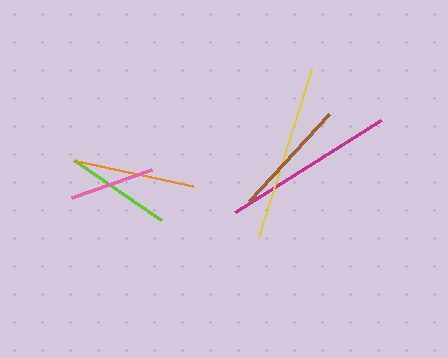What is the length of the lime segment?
The lime segment is approximately 106 pixels long.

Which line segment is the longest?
The yellow line is the longest at approximately 176 pixels.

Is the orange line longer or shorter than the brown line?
The brown line is longer than the orange line.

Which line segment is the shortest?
The pink line is the shortest at approximately 85 pixels.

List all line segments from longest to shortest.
From longest to shortest: yellow, magenta, brown, orange, lime, pink.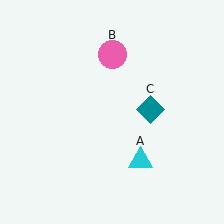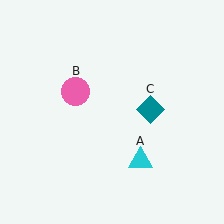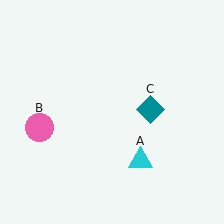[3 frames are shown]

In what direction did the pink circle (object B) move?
The pink circle (object B) moved down and to the left.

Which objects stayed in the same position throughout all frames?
Cyan triangle (object A) and teal diamond (object C) remained stationary.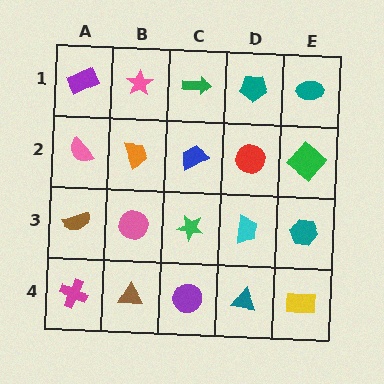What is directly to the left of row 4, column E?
A teal triangle.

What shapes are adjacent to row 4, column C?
A green star (row 3, column C), a brown triangle (row 4, column B), a teal triangle (row 4, column D).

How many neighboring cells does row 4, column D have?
3.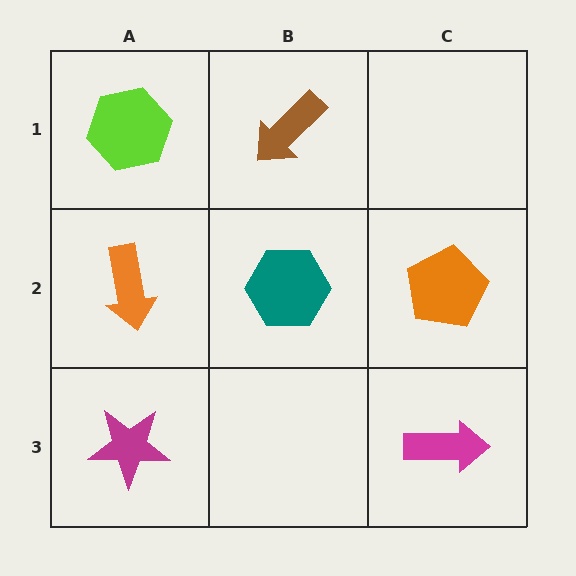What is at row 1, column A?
A lime hexagon.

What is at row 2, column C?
An orange pentagon.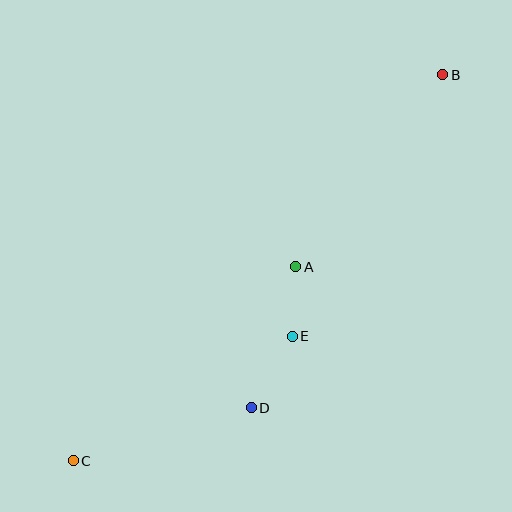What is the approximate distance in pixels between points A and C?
The distance between A and C is approximately 295 pixels.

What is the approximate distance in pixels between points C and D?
The distance between C and D is approximately 186 pixels.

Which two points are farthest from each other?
Points B and C are farthest from each other.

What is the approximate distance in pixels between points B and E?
The distance between B and E is approximately 301 pixels.